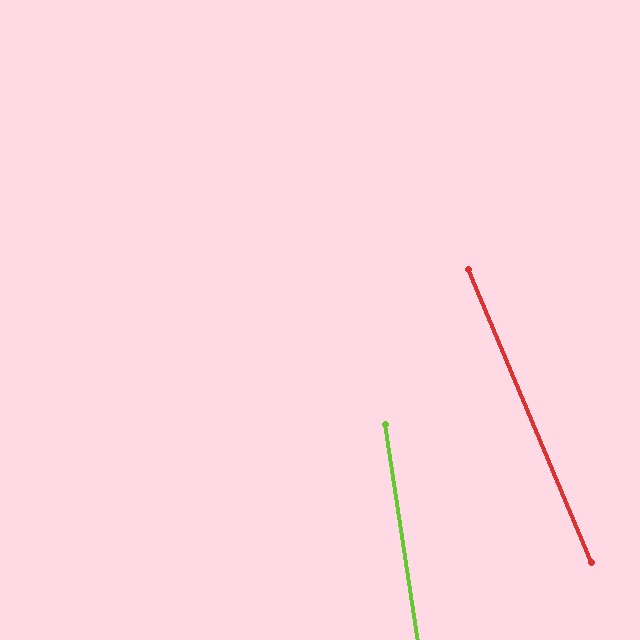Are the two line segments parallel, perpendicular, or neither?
Neither parallel nor perpendicular — they differ by about 14°.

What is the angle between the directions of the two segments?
Approximately 14 degrees.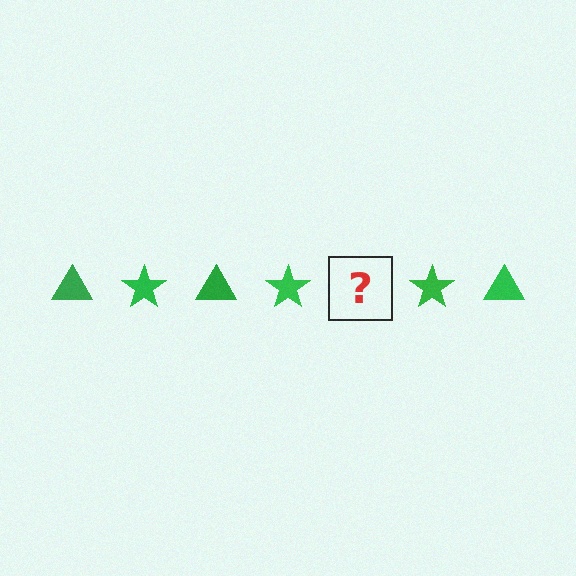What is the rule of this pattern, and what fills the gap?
The rule is that the pattern cycles through triangle, star shapes in green. The gap should be filled with a green triangle.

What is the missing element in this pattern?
The missing element is a green triangle.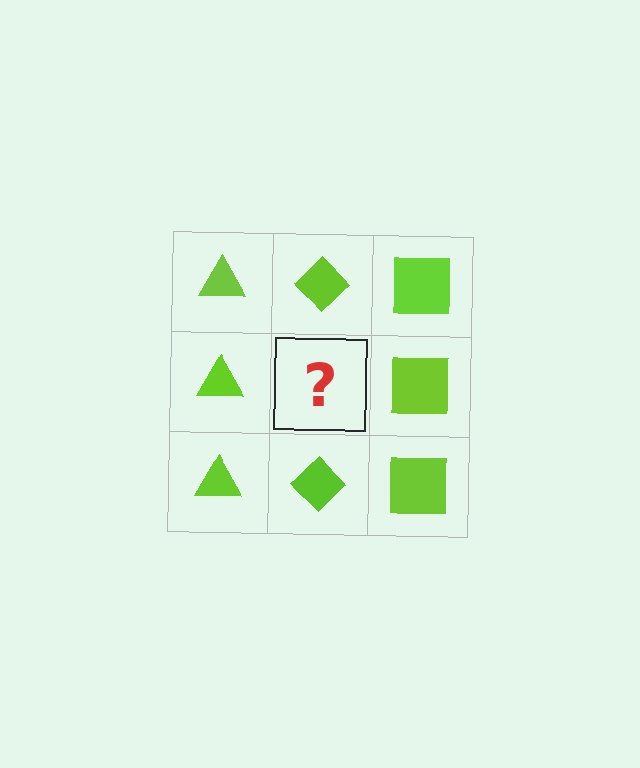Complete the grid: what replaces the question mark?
The question mark should be replaced with a lime diamond.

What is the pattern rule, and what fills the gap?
The rule is that each column has a consistent shape. The gap should be filled with a lime diamond.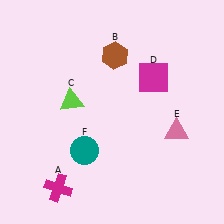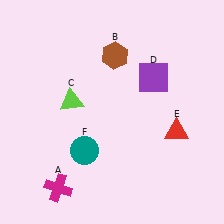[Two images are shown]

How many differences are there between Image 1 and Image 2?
There are 2 differences between the two images.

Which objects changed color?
D changed from magenta to purple. E changed from pink to red.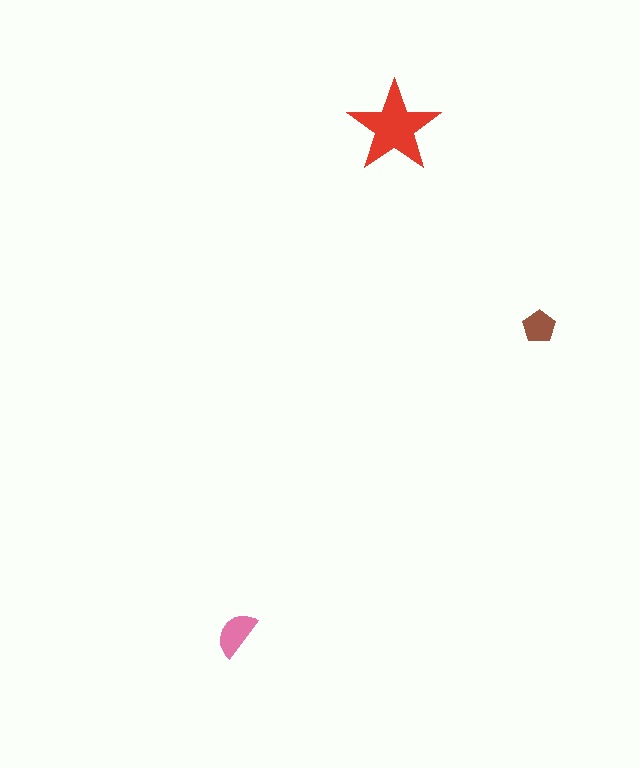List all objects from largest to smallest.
The red star, the pink semicircle, the brown pentagon.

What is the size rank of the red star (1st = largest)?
1st.